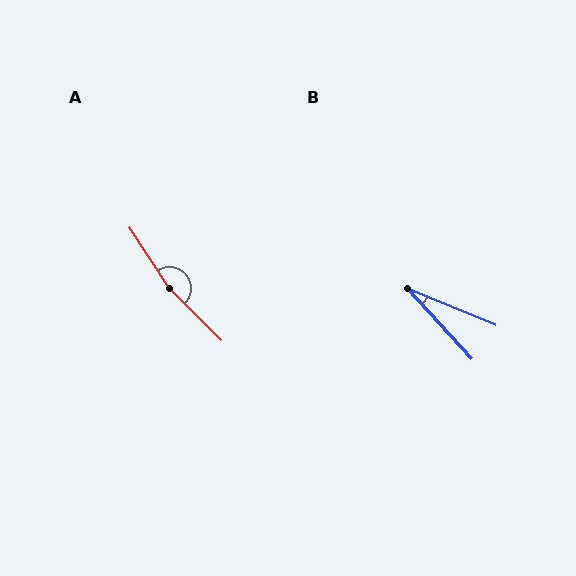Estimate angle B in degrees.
Approximately 25 degrees.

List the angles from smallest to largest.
B (25°), A (168°).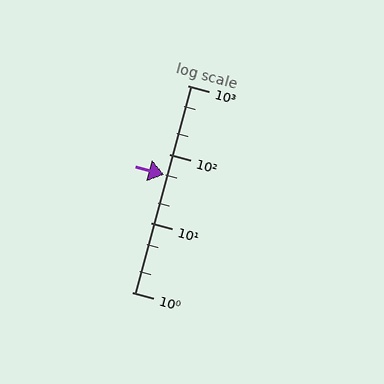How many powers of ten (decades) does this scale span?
The scale spans 3 decades, from 1 to 1000.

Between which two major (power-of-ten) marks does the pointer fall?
The pointer is between 10 and 100.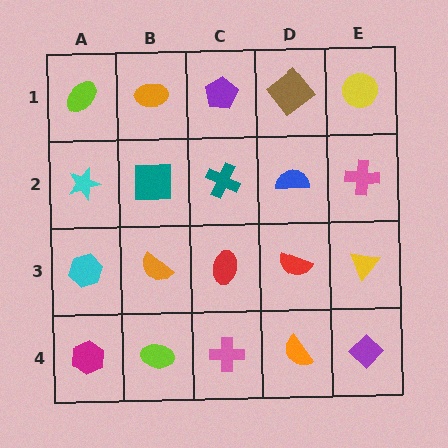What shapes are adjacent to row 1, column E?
A pink cross (row 2, column E), a brown diamond (row 1, column D).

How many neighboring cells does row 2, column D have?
4.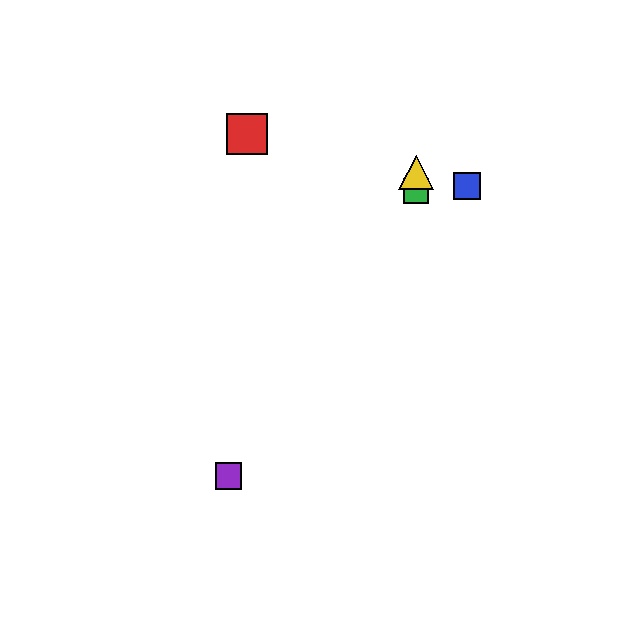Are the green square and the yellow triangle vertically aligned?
Yes, both are at x≈416.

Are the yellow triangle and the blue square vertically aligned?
No, the yellow triangle is at x≈416 and the blue square is at x≈467.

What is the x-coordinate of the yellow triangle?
The yellow triangle is at x≈416.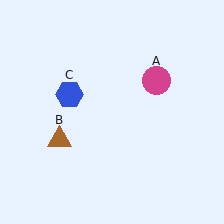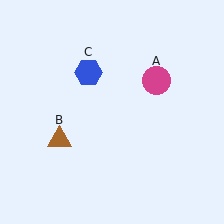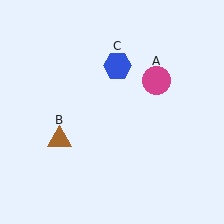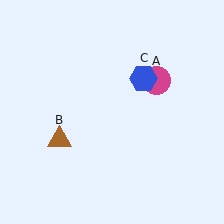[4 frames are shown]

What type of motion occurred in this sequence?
The blue hexagon (object C) rotated clockwise around the center of the scene.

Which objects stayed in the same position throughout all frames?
Magenta circle (object A) and brown triangle (object B) remained stationary.